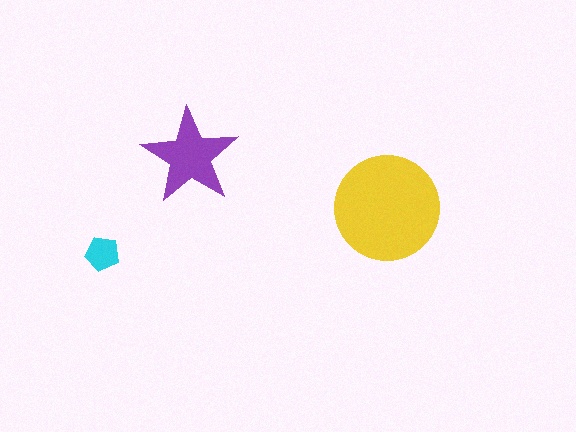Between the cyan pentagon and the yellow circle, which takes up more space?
The yellow circle.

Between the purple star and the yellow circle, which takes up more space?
The yellow circle.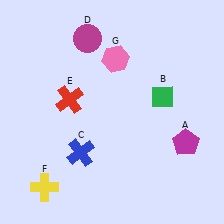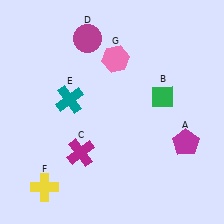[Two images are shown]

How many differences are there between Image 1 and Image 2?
There are 2 differences between the two images.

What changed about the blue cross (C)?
In Image 1, C is blue. In Image 2, it changed to magenta.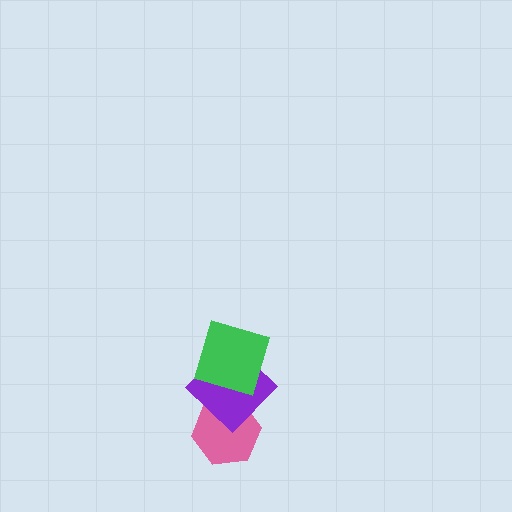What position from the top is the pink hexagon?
The pink hexagon is 3rd from the top.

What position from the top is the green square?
The green square is 1st from the top.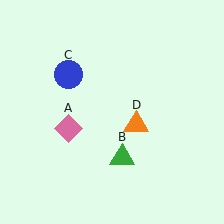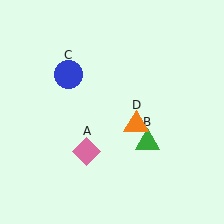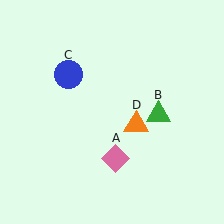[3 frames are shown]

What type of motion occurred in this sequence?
The pink diamond (object A), green triangle (object B) rotated counterclockwise around the center of the scene.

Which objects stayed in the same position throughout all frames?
Blue circle (object C) and orange triangle (object D) remained stationary.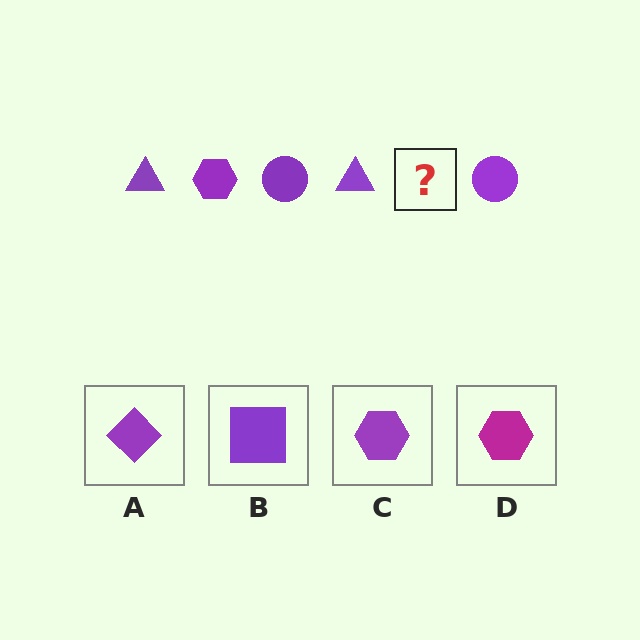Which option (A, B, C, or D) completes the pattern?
C.